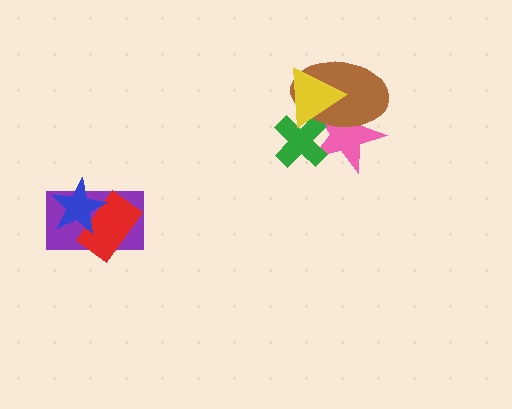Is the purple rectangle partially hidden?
Yes, it is partially covered by another shape.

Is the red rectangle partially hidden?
Yes, it is partially covered by another shape.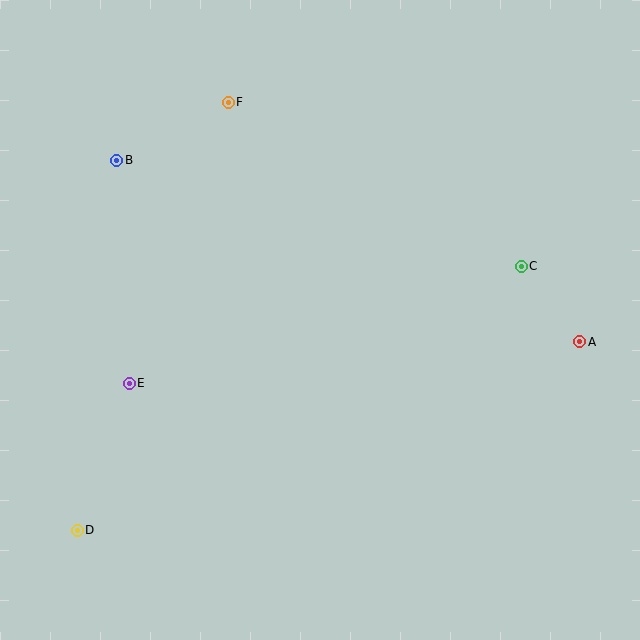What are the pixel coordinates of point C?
Point C is at (521, 266).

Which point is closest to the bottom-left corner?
Point D is closest to the bottom-left corner.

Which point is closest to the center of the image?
Point E at (129, 383) is closest to the center.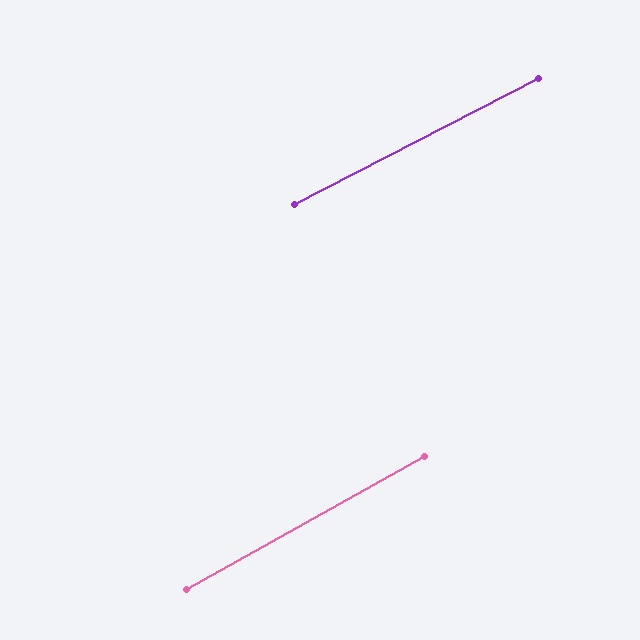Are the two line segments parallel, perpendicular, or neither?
Parallel — their directions differ by only 1.8°.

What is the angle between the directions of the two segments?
Approximately 2 degrees.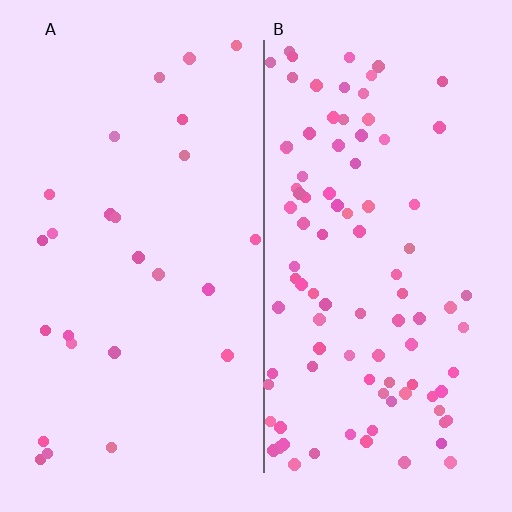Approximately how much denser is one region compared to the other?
Approximately 3.7× — region B over region A.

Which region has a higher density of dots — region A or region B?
B (the right).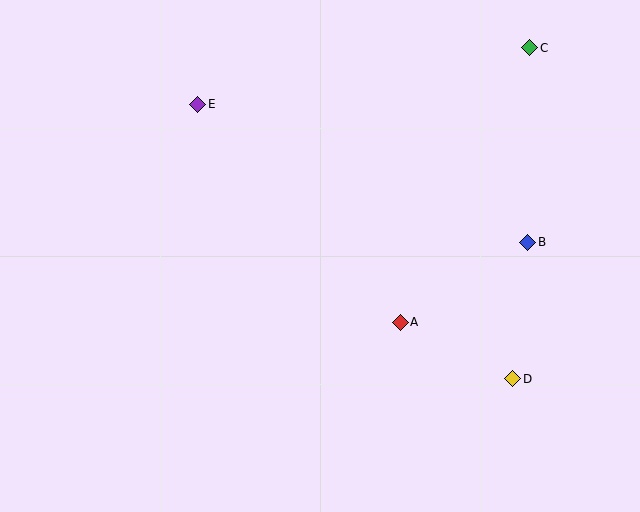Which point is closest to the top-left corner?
Point E is closest to the top-left corner.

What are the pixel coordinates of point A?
Point A is at (400, 322).